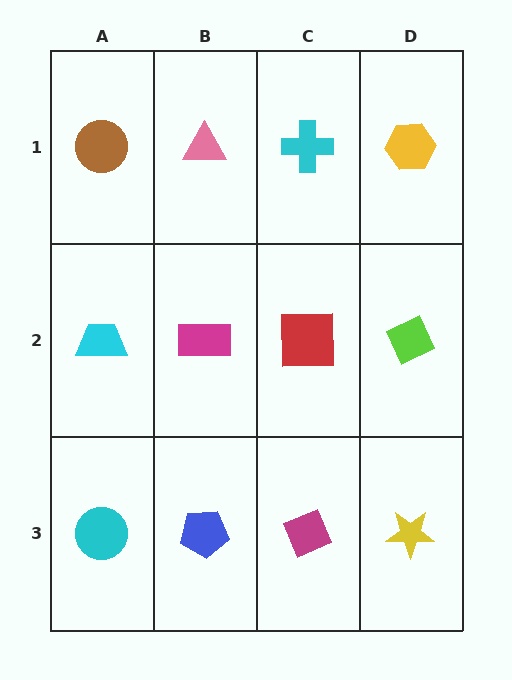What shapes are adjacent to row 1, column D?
A lime diamond (row 2, column D), a cyan cross (row 1, column C).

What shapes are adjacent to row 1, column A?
A cyan trapezoid (row 2, column A), a pink triangle (row 1, column B).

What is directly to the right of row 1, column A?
A pink triangle.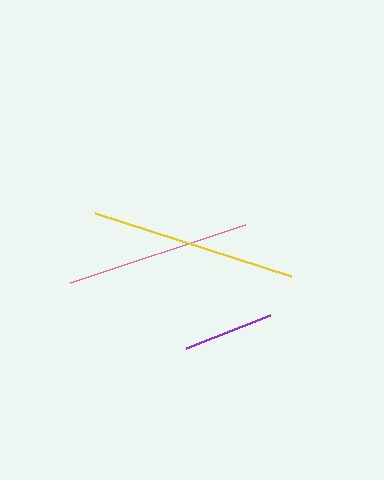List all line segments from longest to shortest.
From longest to shortest: yellow, pink, purple.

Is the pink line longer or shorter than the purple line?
The pink line is longer than the purple line.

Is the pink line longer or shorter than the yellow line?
The yellow line is longer than the pink line.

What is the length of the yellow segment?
The yellow segment is approximately 206 pixels long.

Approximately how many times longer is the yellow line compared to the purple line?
The yellow line is approximately 2.3 times the length of the purple line.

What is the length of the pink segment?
The pink segment is approximately 184 pixels long.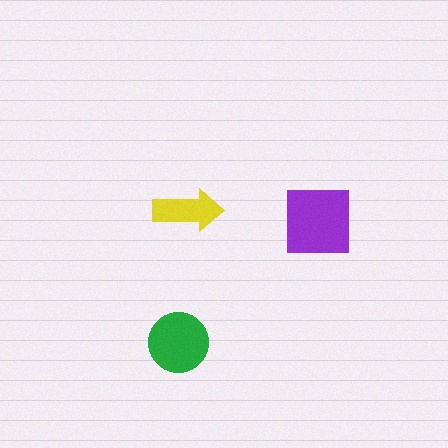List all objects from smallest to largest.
The yellow arrow, the green circle, the purple square.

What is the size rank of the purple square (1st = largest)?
1st.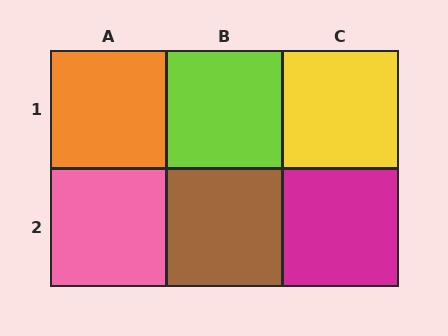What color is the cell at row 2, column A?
Pink.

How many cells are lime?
1 cell is lime.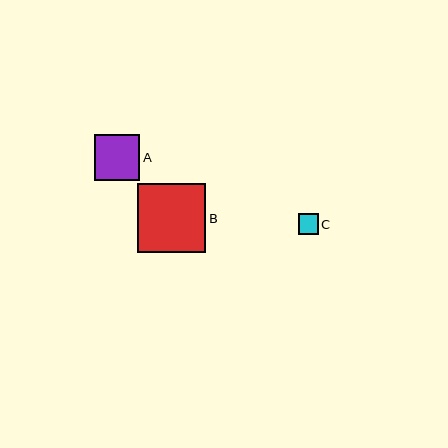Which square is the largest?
Square B is the largest with a size of approximately 69 pixels.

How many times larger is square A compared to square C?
Square A is approximately 2.3 times the size of square C.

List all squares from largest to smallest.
From largest to smallest: B, A, C.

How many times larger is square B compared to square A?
Square B is approximately 1.5 times the size of square A.